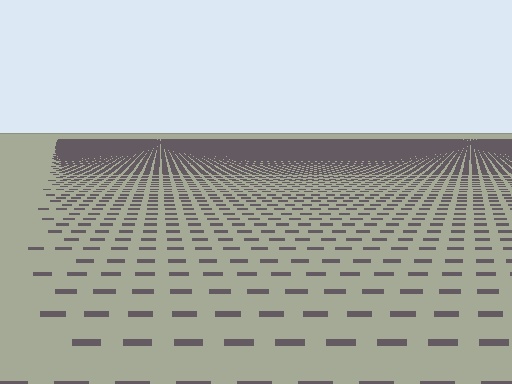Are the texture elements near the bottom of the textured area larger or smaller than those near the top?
Larger. Near the bottom, elements are closer to the viewer and appear at a bigger on-screen size.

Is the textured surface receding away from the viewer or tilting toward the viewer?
The surface is receding away from the viewer. Texture elements get smaller and denser toward the top.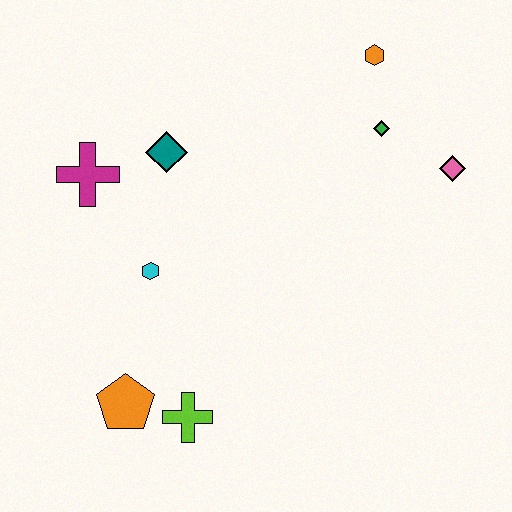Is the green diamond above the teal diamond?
Yes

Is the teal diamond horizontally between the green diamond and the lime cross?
No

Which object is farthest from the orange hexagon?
The orange pentagon is farthest from the orange hexagon.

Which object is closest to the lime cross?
The orange pentagon is closest to the lime cross.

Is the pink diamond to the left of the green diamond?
No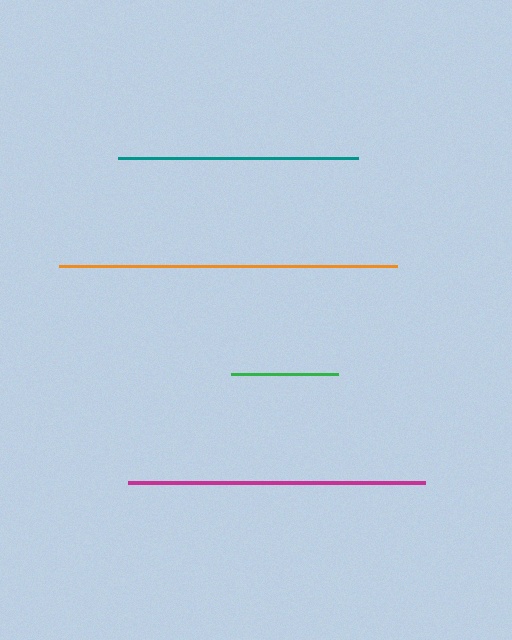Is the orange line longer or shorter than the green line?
The orange line is longer than the green line.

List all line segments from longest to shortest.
From longest to shortest: orange, magenta, teal, green.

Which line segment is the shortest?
The green line is the shortest at approximately 107 pixels.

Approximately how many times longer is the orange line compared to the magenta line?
The orange line is approximately 1.1 times the length of the magenta line.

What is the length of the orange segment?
The orange segment is approximately 337 pixels long.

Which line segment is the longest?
The orange line is the longest at approximately 337 pixels.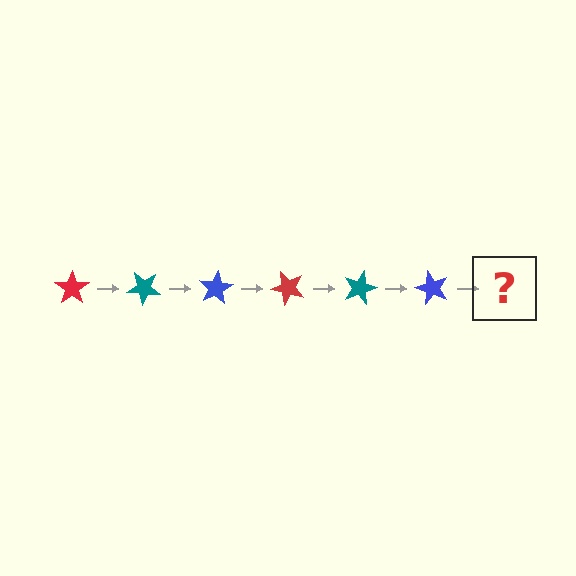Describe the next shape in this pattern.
It should be a red star, rotated 240 degrees from the start.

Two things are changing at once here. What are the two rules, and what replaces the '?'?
The two rules are that it rotates 40 degrees each step and the color cycles through red, teal, and blue. The '?' should be a red star, rotated 240 degrees from the start.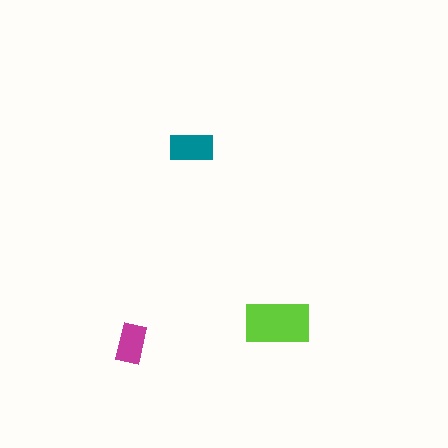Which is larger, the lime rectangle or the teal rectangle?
The lime one.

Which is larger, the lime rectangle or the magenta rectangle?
The lime one.